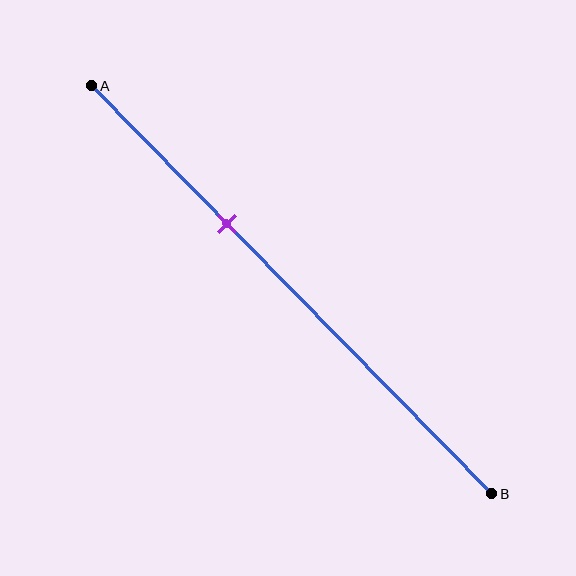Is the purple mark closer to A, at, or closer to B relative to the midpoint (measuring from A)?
The purple mark is closer to point A than the midpoint of segment AB.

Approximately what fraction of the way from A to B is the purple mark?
The purple mark is approximately 35% of the way from A to B.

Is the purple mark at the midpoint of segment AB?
No, the mark is at about 35% from A, not at the 50% midpoint.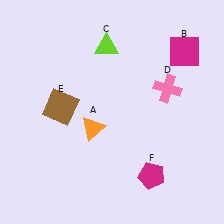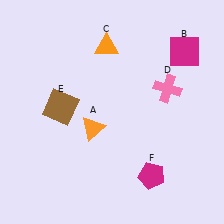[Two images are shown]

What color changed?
The triangle (C) changed from lime in Image 1 to orange in Image 2.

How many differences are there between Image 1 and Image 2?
There is 1 difference between the two images.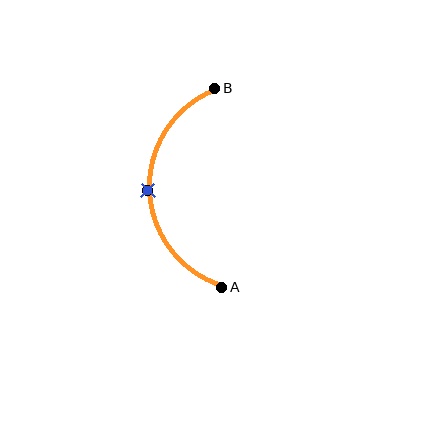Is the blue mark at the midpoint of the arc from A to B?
Yes. The blue mark lies on the arc at equal arc-length from both A and B — it is the arc midpoint.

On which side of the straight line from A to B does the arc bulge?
The arc bulges to the left of the straight line connecting A and B.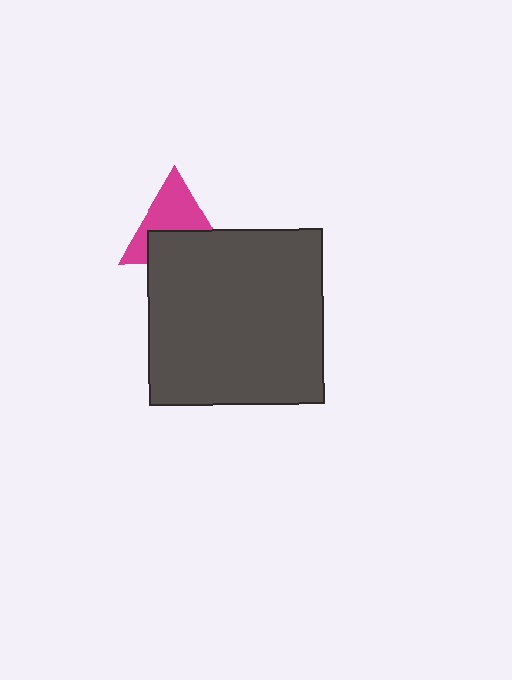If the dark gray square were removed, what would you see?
You would see the complete magenta triangle.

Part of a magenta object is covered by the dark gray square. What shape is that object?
It is a triangle.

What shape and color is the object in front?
The object in front is a dark gray square.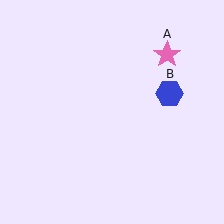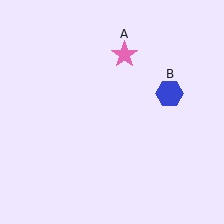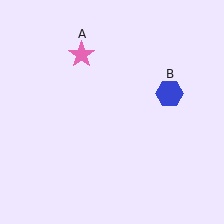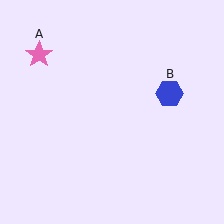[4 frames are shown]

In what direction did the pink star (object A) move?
The pink star (object A) moved left.